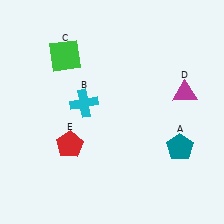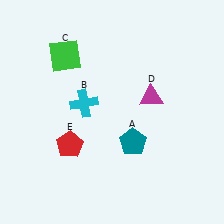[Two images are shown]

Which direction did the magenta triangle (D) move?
The magenta triangle (D) moved left.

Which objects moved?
The objects that moved are: the teal pentagon (A), the magenta triangle (D).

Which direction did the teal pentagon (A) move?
The teal pentagon (A) moved left.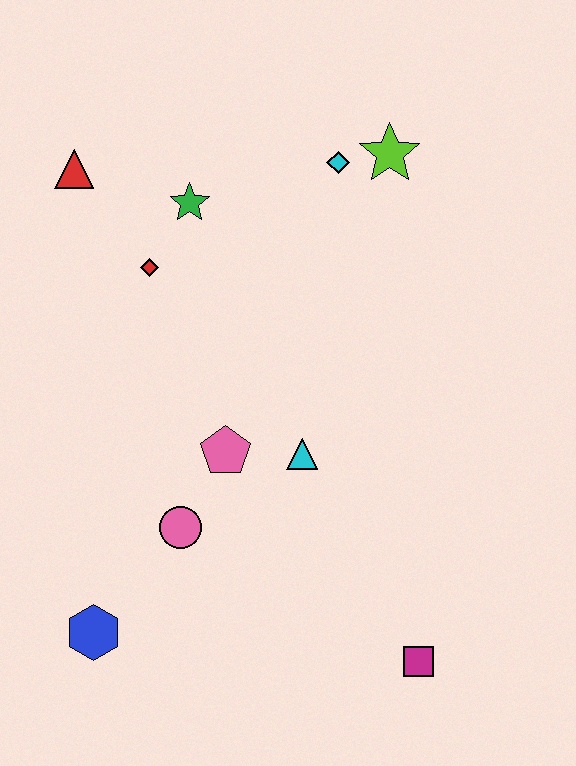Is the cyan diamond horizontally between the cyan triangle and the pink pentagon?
No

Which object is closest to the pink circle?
The pink pentagon is closest to the pink circle.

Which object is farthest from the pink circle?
The lime star is farthest from the pink circle.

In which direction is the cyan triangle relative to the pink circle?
The cyan triangle is to the right of the pink circle.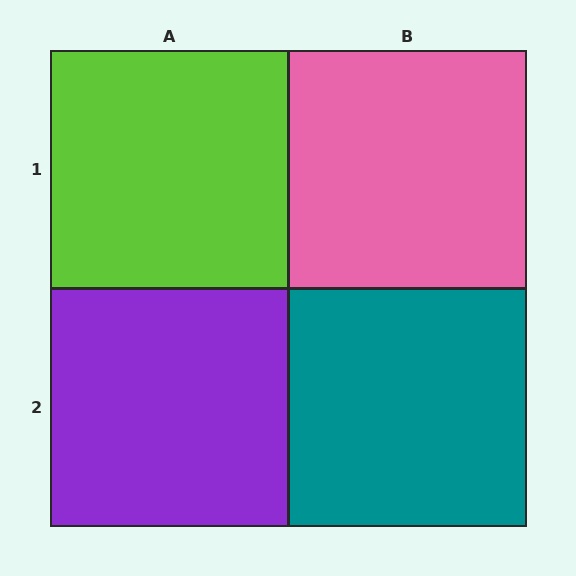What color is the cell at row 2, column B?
Teal.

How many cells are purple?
1 cell is purple.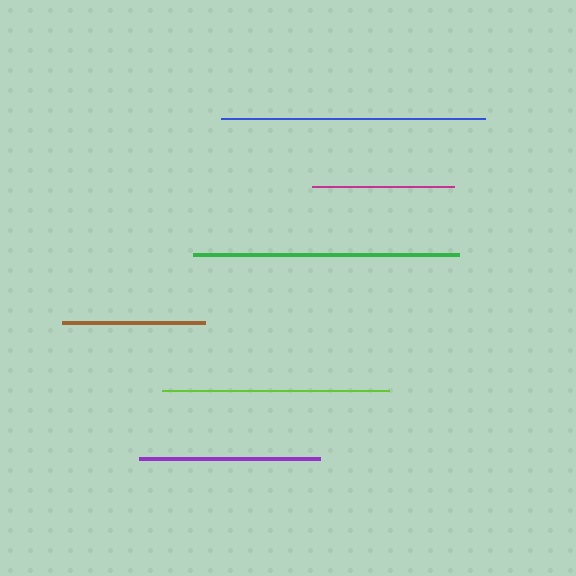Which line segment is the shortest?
The magenta line is the shortest at approximately 143 pixels.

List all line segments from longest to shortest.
From longest to shortest: green, blue, lime, purple, brown, magenta.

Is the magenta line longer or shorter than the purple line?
The purple line is longer than the magenta line.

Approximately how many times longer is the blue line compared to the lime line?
The blue line is approximately 1.2 times the length of the lime line.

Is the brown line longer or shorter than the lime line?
The lime line is longer than the brown line.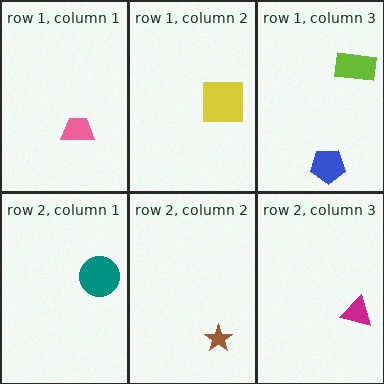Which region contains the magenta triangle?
The row 2, column 3 region.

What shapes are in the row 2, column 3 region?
The magenta triangle.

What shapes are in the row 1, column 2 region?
The yellow square.